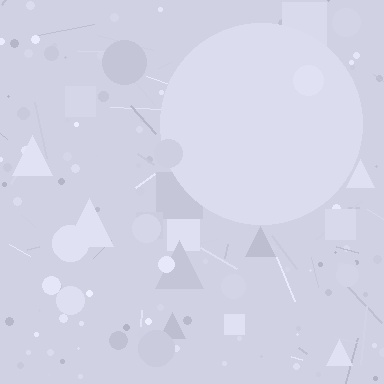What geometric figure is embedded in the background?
A circle is embedded in the background.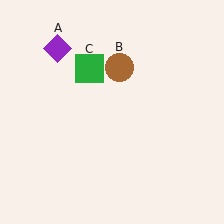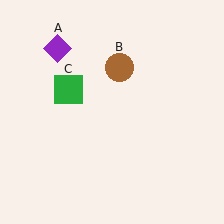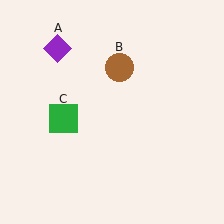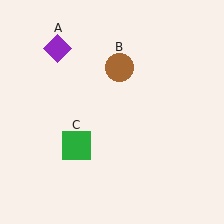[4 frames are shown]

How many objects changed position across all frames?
1 object changed position: green square (object C).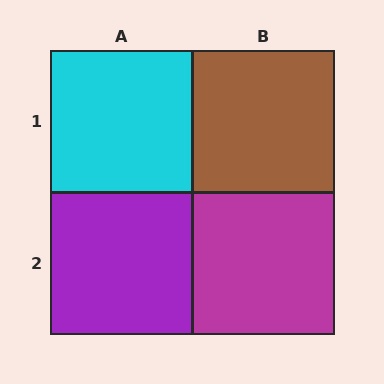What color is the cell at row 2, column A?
Purple.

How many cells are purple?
1 cell is purple.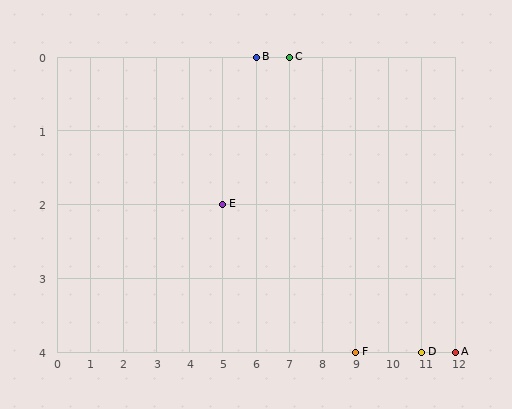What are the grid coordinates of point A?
Point A is at grid coordinates (12, 4).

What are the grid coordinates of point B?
Point B is at grid coordinates (6, 0).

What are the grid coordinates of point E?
Point E is at grid coordinates (5, 2).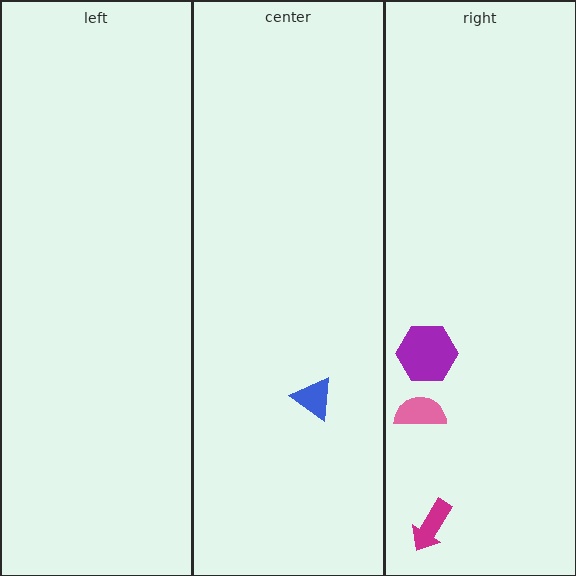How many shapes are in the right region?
3.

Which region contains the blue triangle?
The center region.